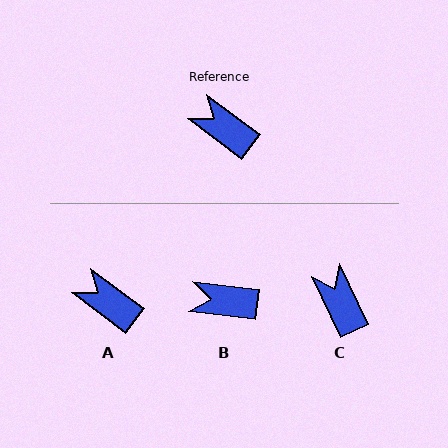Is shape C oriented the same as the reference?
No, it is off by about 27 degrees.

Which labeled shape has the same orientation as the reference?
A.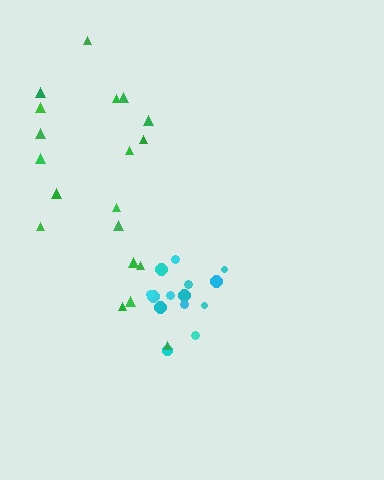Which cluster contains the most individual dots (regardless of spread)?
Green (19).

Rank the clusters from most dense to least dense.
cyan, green.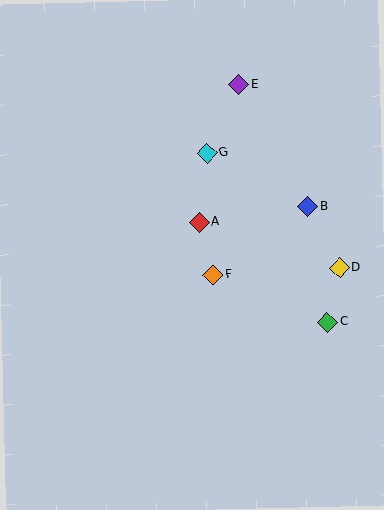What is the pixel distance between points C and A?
The distance between C and A is 162 pixels.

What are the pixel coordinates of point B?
Point B is at (307, 207).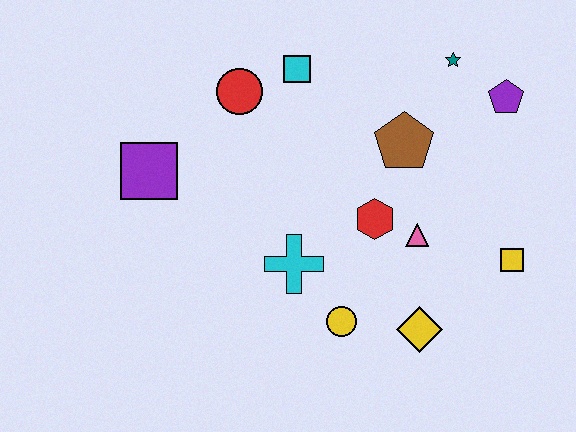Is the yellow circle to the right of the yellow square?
No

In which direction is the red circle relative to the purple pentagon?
The red circle is to the left of the purple pentagon.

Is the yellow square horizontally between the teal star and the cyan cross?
No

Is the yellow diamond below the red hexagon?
Yes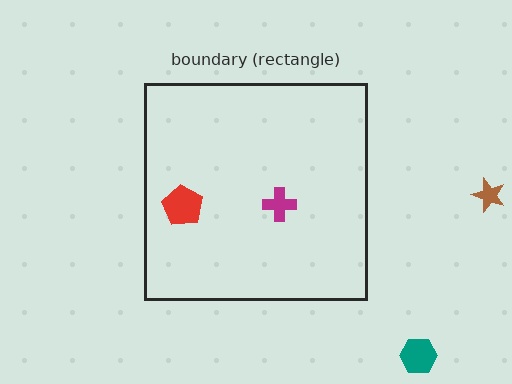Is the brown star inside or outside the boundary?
Outside.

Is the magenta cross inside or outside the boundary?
Inside.